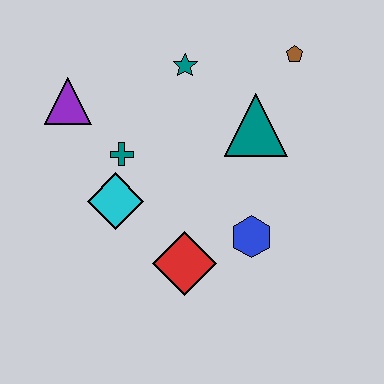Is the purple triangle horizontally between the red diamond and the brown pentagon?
No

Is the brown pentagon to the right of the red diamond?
Yes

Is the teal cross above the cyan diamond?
Yes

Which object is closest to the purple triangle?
The teal cross is closest to the purple triangle.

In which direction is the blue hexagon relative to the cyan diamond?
The blue hexagon is to the right of the cyan diamond.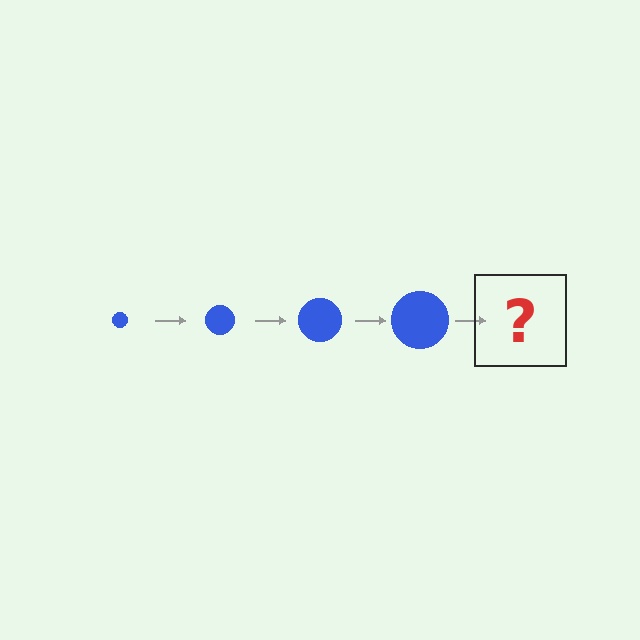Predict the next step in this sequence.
The next step is a blue circle, larger than the previous one.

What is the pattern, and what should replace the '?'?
The pattern is that the circle gets progressively larger each step. The '?' should be a blue circle, larger than the previous one.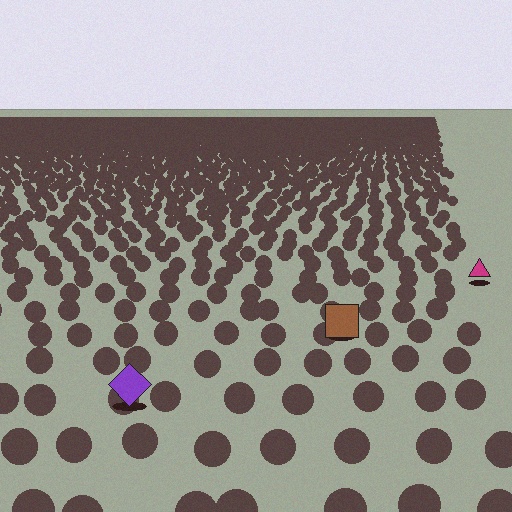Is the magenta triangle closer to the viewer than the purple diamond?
No. The purple diamond is closer — you can tell from the texture gradient: the ground texture is coarser near it.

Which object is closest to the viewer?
The purple diamond is closest. The texture marks near it are larger and more spread out.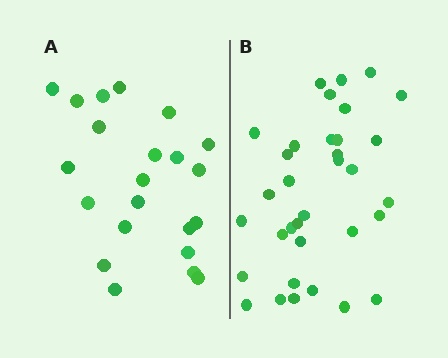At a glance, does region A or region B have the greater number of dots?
Region B (the right region) has more dots.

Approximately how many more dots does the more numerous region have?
Region B has roughly 12 or so more dots than region A.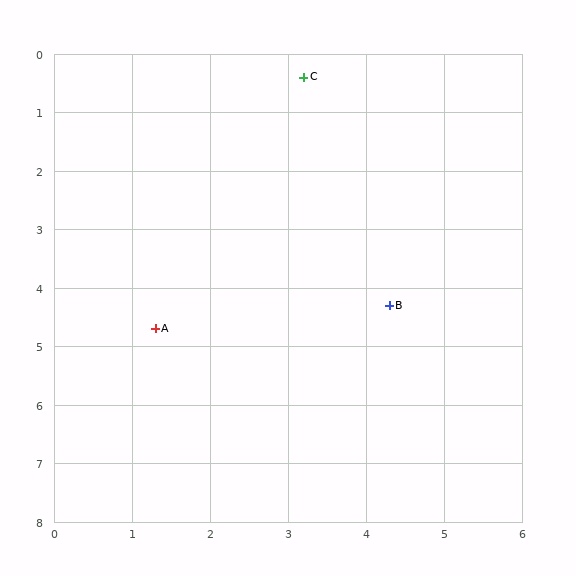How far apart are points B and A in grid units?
Points B and A are about 3.0 grid units apart.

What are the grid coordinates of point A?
Point A is at approximately (1.3, 4.7).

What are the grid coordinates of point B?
Point B is at approximately (4.3, 4.3).